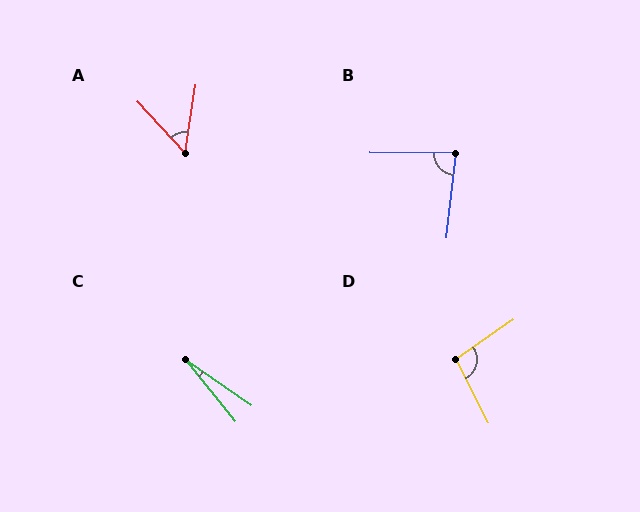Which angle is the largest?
D, at approximately 98 degrees.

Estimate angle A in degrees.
Approximately 51 degrees.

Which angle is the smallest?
C, at approximately 17 degrees.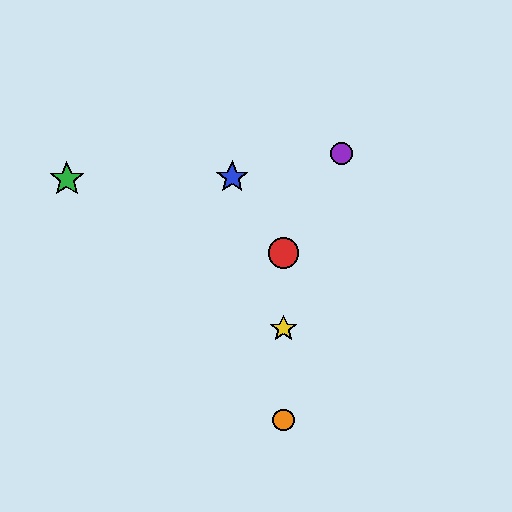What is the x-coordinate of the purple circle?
The purple circle is at x≈342.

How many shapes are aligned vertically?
3 shapes (the red circle, the yellow star, the orange circle) are aligned vertically.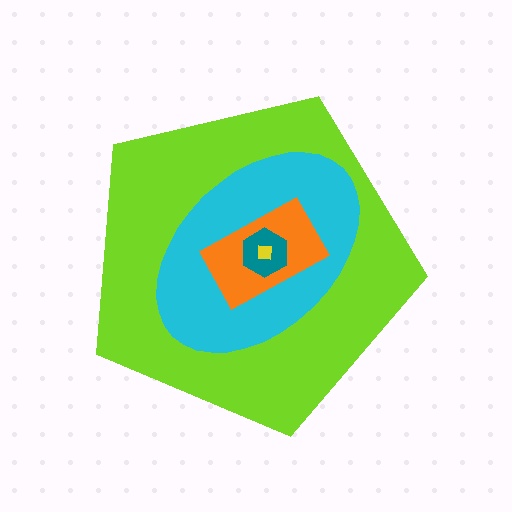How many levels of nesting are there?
5.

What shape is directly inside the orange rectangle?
The teal hexagon.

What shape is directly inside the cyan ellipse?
The orange rectangle.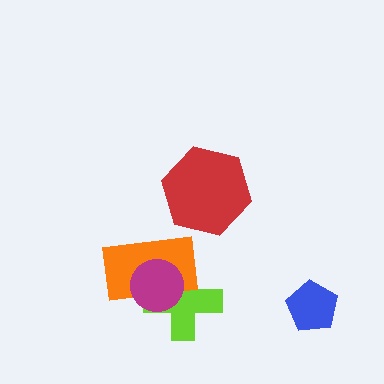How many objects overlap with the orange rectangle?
2 objects overlap with the orange rectangle.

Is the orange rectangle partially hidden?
Yes, it is partially covered by another shape.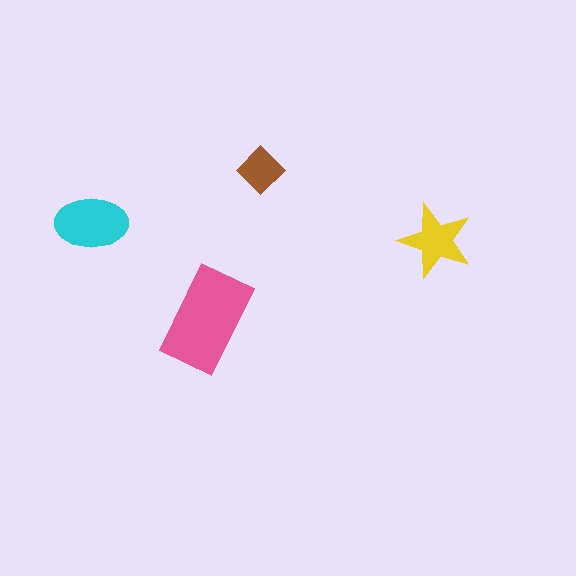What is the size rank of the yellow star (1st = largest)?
3rd.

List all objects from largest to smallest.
The pink rectangle, the cyan ellipse, the yellow star, the brown diamond.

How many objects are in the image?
There are 4 objects in the image.